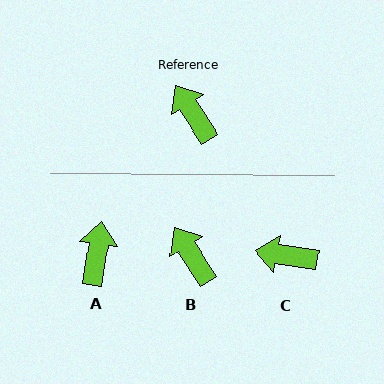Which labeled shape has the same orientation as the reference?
B.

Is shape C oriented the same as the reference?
No, it is off by about 49 degrees.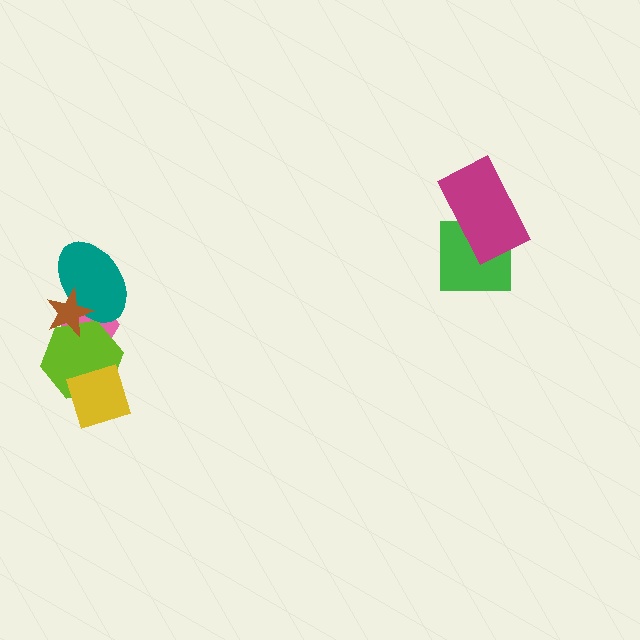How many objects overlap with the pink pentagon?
3 objects overlap with the pink pentagon.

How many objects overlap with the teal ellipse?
2 objects overlap with the teal ellipse.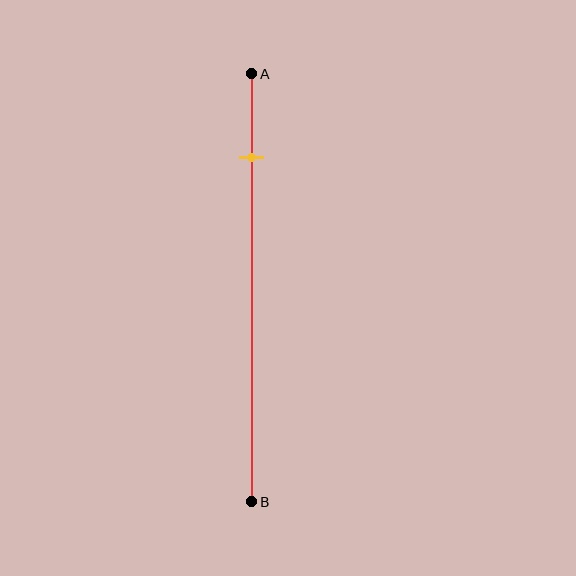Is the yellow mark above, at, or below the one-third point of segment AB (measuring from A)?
The yellow mark is above the one-third point of segment AB.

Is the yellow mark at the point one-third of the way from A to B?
No, the mark is at about 20% from A, not at the 33% one-third point.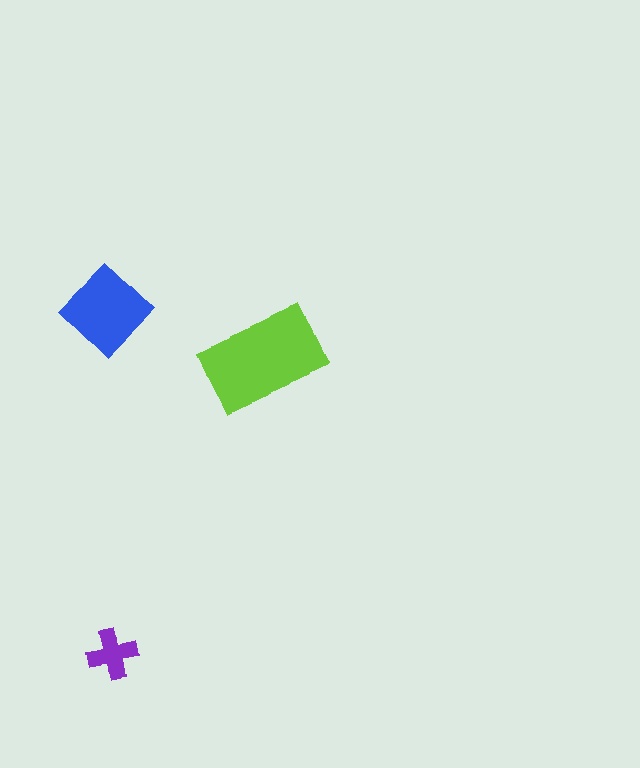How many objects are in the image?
There are 3 objects in the image.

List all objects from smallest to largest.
The purple cross, the blue diamond, the lime rectangle.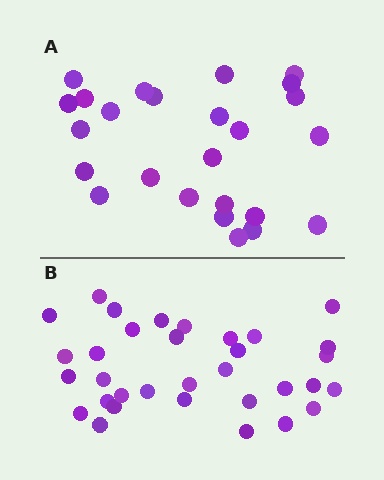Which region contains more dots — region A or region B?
Region B (the bottom region) has more dots.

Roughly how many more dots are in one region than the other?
Region B has roughly 8 or so more dots than region A.